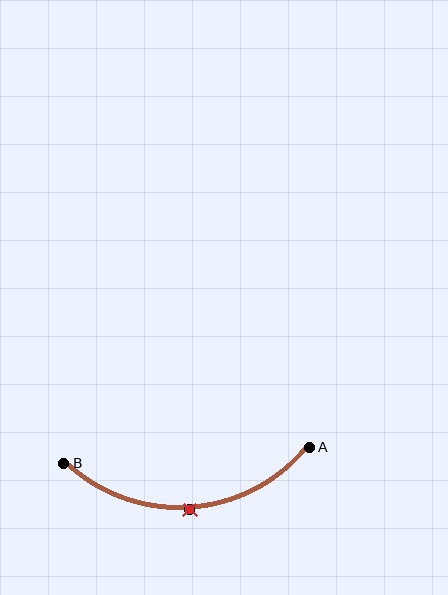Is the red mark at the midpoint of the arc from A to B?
Yes. The red mark lies on the arc at equal arc-length from both A and B — it is the arc midpoint.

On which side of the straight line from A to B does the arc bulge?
The arc bulges below the straight line connecting A and B.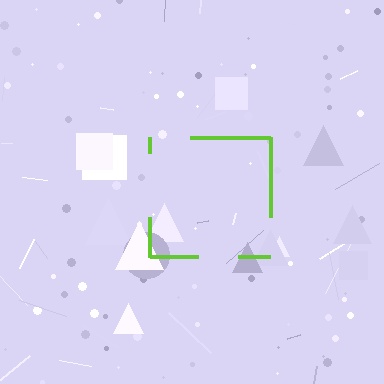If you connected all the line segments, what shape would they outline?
They would outline a square.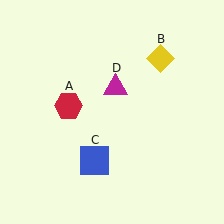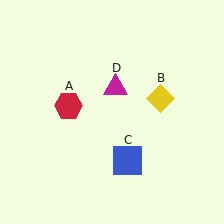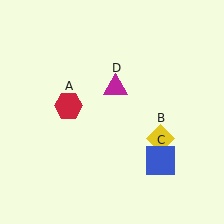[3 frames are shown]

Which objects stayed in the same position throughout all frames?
Red hexagon (object A) and magenta triangle (object D) remained stationary.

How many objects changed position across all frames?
2 objects changed position: yellow diamond (object B), blue square (object C).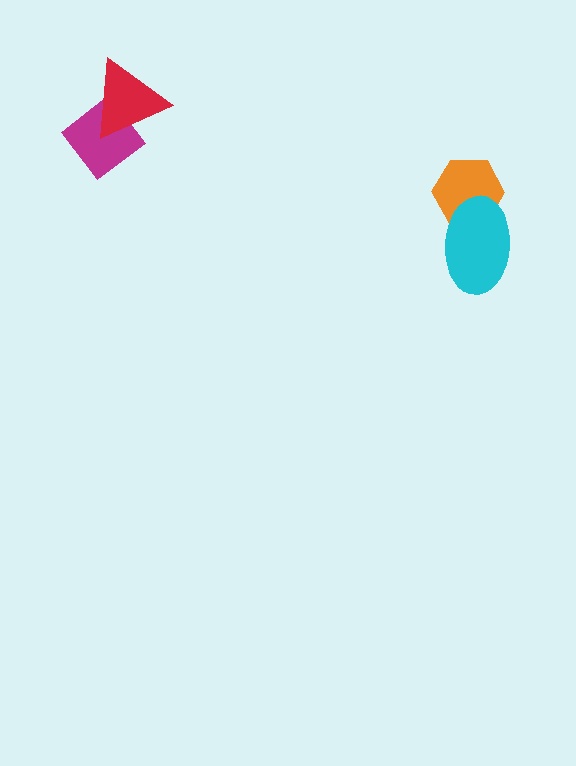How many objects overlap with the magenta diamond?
1 object overlaps with the magenta diamond.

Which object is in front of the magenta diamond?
The red triangle is in front of the magenta diamond.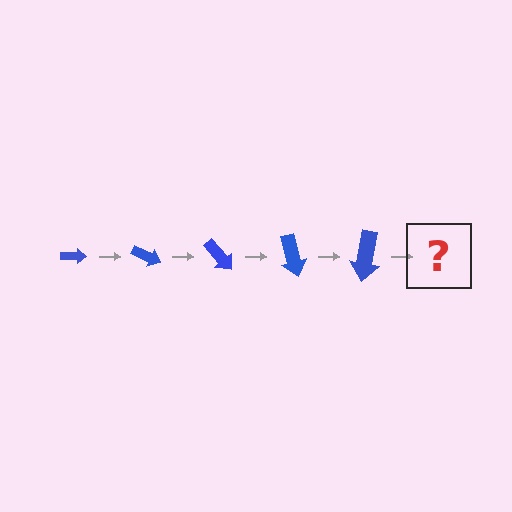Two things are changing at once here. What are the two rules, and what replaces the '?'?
The two rules are that the arrow grows larger each step and it rotates 25 degrees each step. The '?' should be an arrow, larger than the previous one and rotated 125 degrees from the start.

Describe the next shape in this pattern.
It should be an arrow, larger than the previous one and rotated 125 degrees from the start.